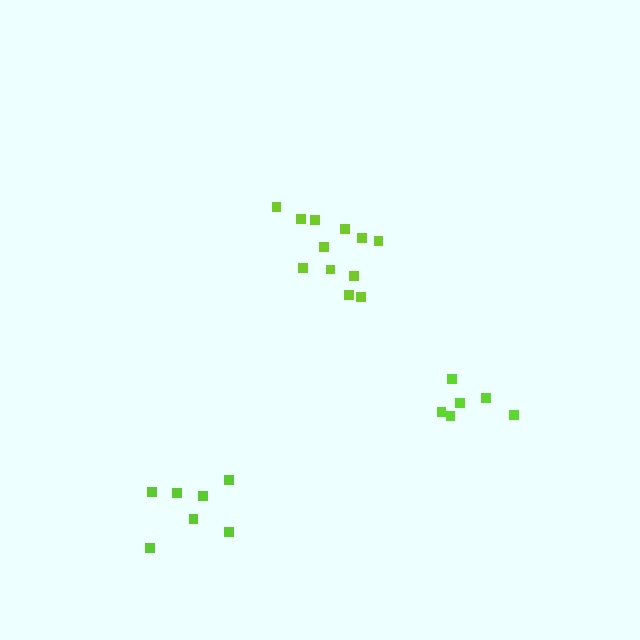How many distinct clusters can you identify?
There are 3 distinct clusters.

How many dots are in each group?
Group 1: 6 dots, Group 2: 12 dots, Group 3: 7 dots (25 total).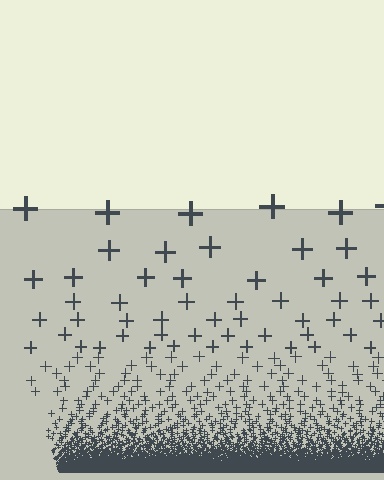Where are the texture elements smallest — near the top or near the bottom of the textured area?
Near the bottom.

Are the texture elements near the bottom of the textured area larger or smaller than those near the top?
Smaller. The gradient is inverted — elements near the bottom are smaller and denser.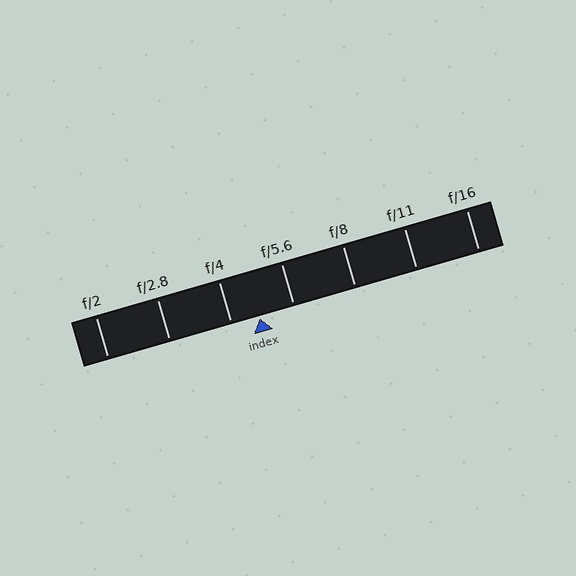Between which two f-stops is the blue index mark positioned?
The index mark is between f/4 and f/5.6.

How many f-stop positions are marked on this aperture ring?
There are 7 f-stop positions marked.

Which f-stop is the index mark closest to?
The index mark is closest to f/4.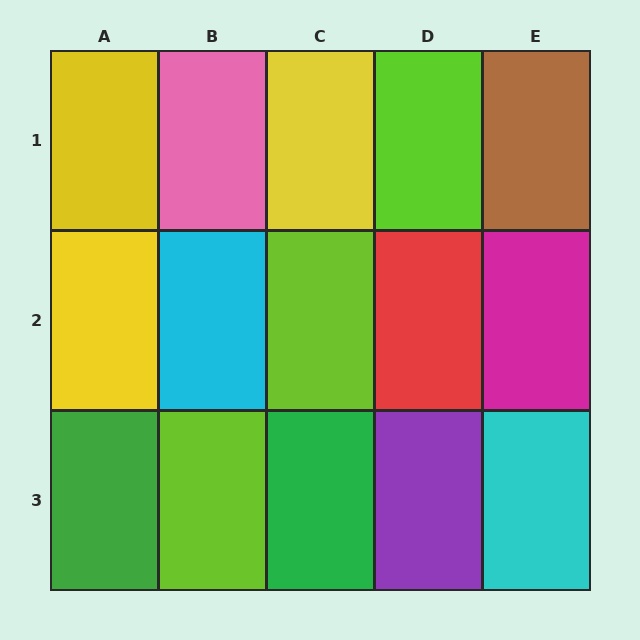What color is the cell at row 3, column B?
Lime.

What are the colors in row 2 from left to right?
Yellow, cyan, lime, red, magenta.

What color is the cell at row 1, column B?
Pink.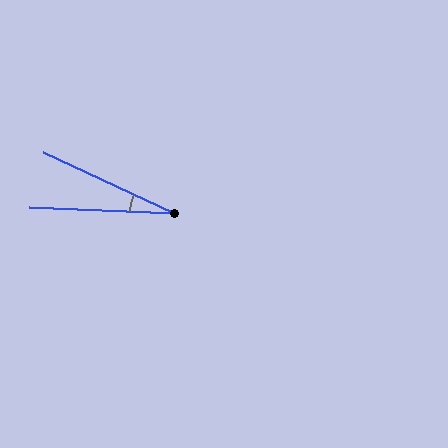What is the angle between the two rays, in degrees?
Approximately 22 degrees.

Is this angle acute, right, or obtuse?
It is acute.